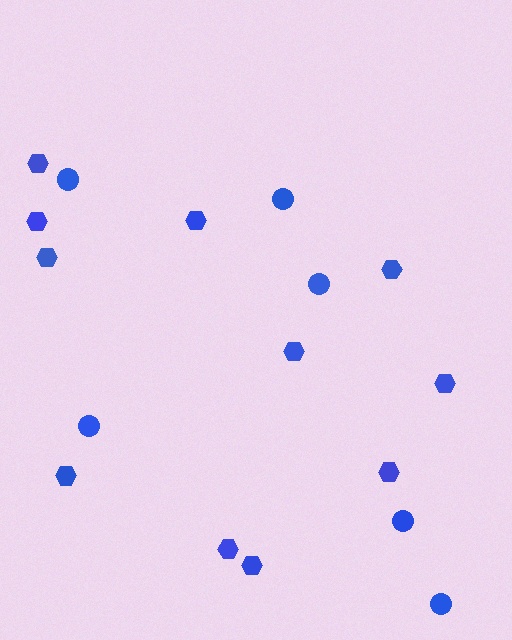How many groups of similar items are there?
There are 2 groups: one group of hexagons (11) and one group of circles (6).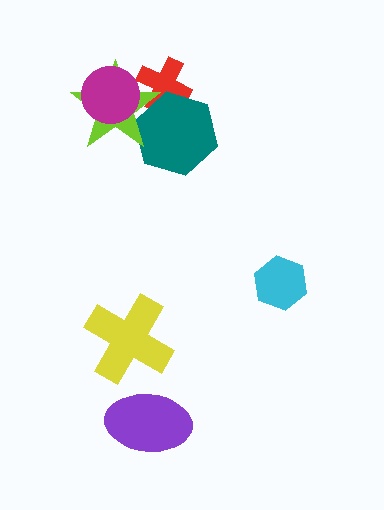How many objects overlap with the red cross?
2 objects overlap with the red cross.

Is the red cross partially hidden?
Yes, it is partially covered by another shape.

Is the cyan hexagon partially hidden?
No, no other shape covers it.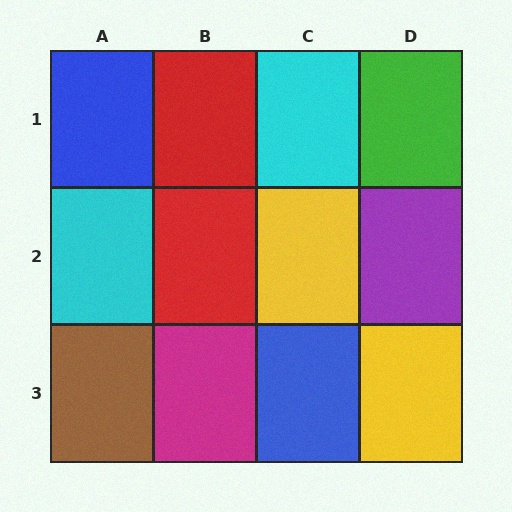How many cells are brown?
1 cell is brown.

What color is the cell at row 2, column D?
Purple.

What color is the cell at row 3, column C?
Blue.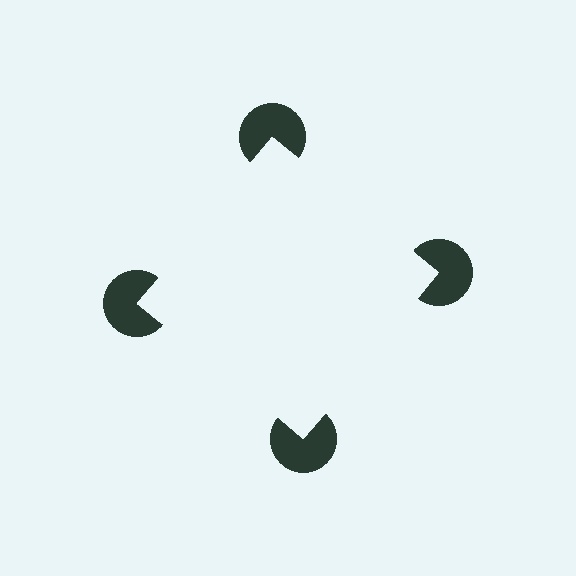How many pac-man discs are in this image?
There are 4 — one at each vertex of the illusory square.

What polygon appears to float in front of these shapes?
An illusory square — its edges are inferred from the aligned wedge cuts in the pac-man discs, not physically drawn.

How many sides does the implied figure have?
4 sides.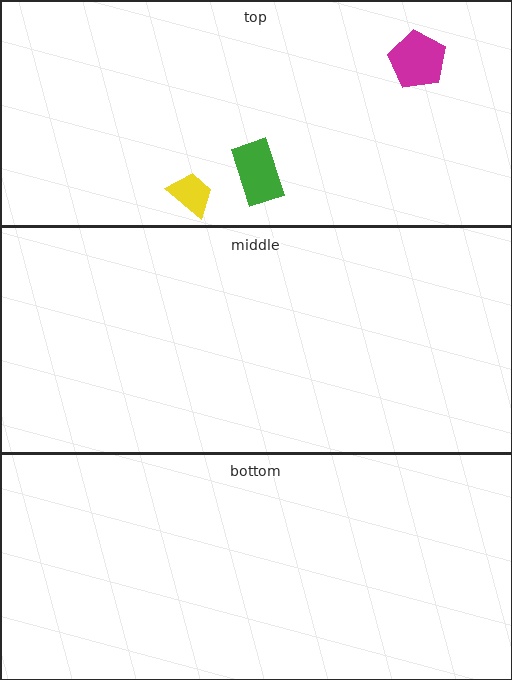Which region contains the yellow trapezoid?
The top region.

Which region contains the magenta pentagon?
The top region.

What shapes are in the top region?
The yellow trapezoid, the green rectangle, the magenta pentagon.